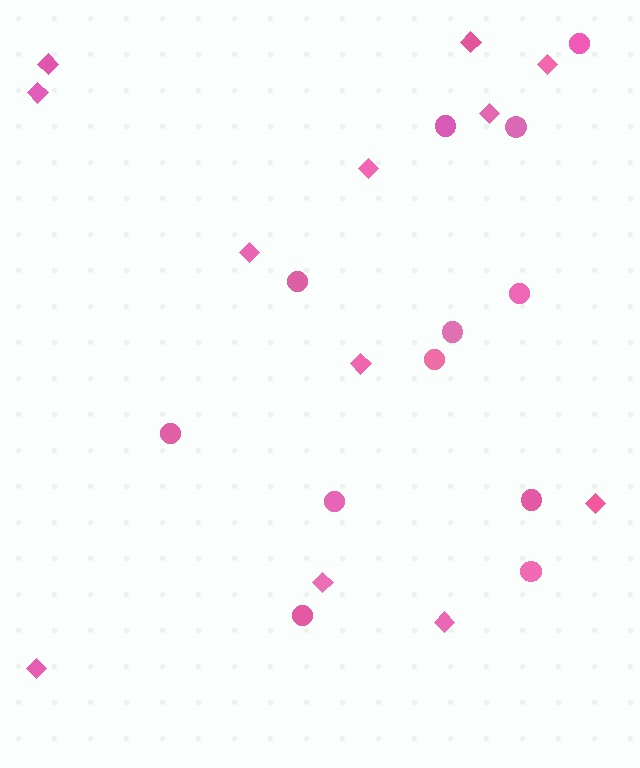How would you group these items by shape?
There are 2 groups: one group of circles (12) and one group of diamonds (12).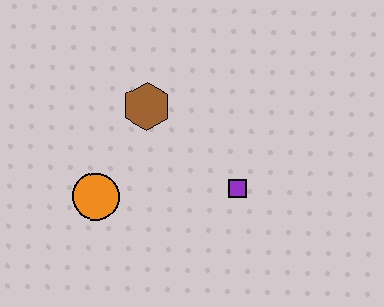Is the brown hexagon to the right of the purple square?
No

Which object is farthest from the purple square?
The orange circle is farthest from the purple square.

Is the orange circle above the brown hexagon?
No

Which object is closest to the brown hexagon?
The orange circle is closest to the brown hexagon.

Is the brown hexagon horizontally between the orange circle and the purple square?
Yes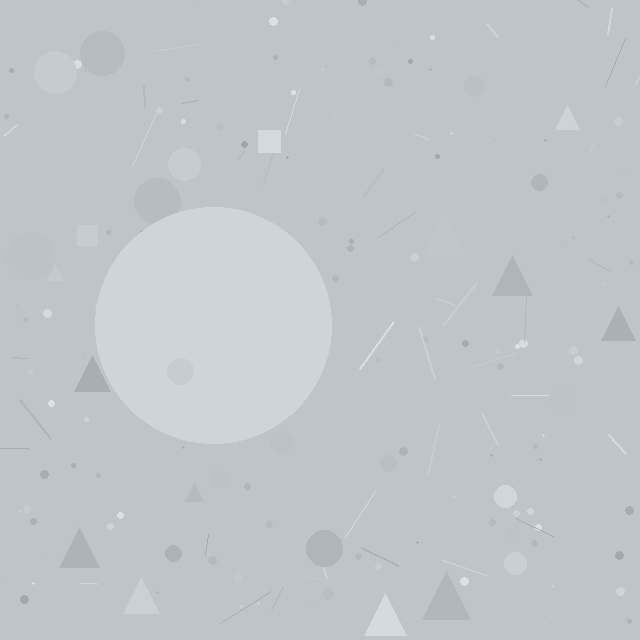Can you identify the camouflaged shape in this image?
The camouflaged shape is a circle.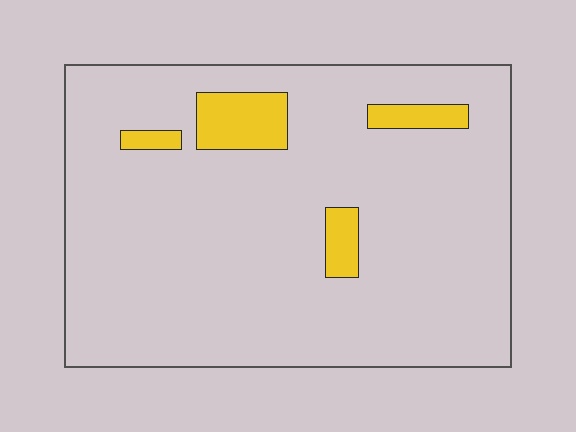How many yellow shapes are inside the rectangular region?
4.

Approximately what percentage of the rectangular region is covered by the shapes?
Approximately 10%.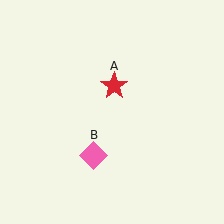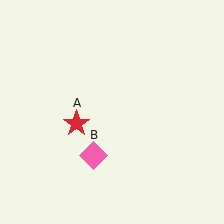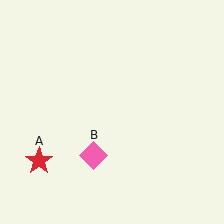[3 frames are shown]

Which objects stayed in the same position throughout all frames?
Pink diamond (object B) remained stationary.